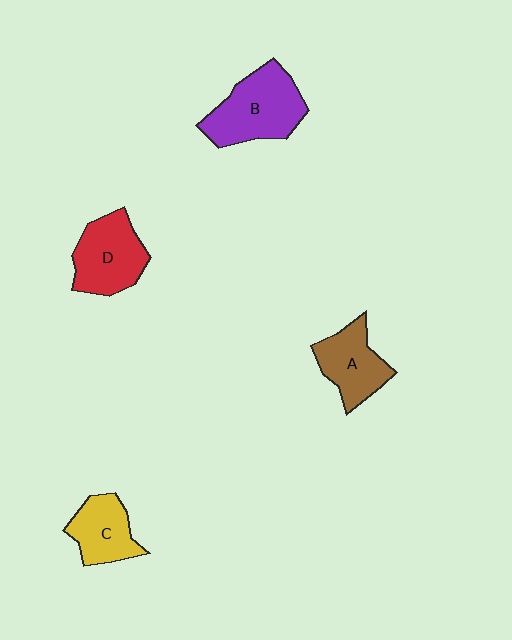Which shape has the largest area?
Shape B (purple).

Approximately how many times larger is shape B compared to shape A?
Approximately 1.4 times.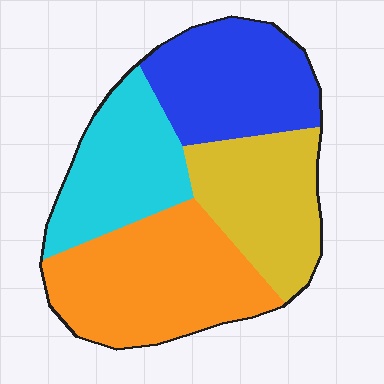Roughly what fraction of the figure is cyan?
Cyan takes up between a sixth and a third of the figure.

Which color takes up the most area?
Orange, at roughly 30%.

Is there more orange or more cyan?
Orange.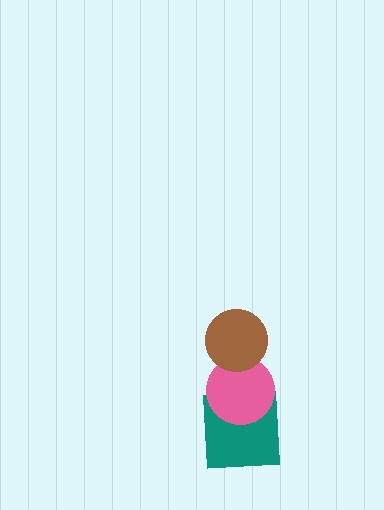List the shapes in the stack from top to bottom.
From top to bottom: the brown circle, the pink circle, the teal square.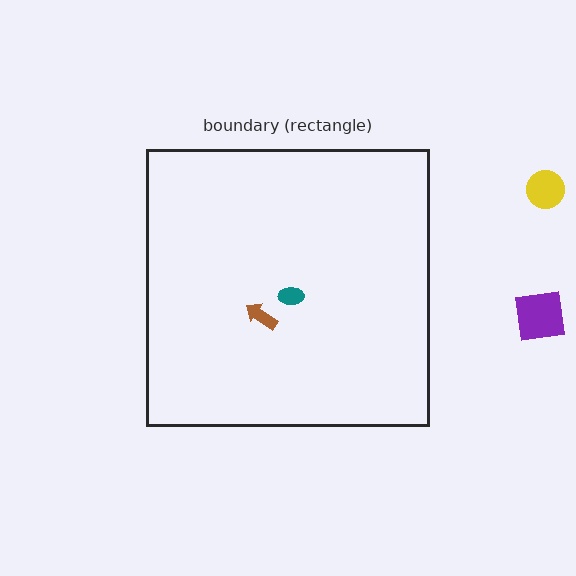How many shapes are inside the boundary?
2 inside, 2 outside.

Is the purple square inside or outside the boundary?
Outside.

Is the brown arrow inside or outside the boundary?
Inside.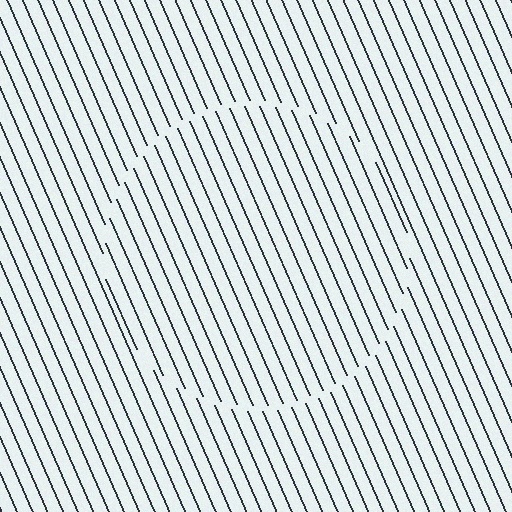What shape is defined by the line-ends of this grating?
An illusory circle. The interior of the shape contains the same grating, shifted by half a period — the contour is defined by the phase discontinuity where line-ends from the inner and outer gratings abut.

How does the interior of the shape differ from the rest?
The interior of the shape contains the same grating, shifted by half a period — the contour is defined by the phase discontinuity where line-ends from the inner and outer gratings abut.